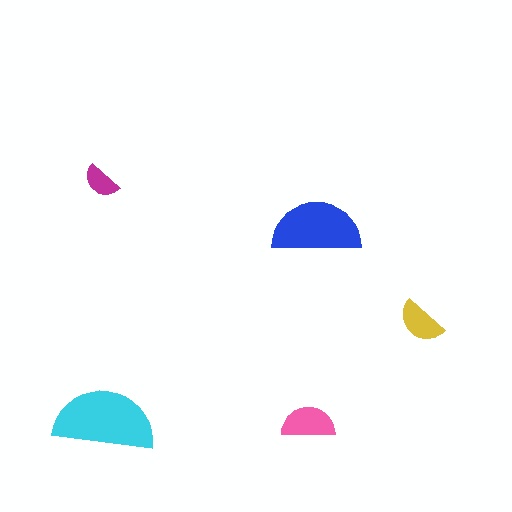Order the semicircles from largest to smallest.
the cyan one, the blue one, the pink one, the yellow one, the magenta one.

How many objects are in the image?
There are 5 objects in the image.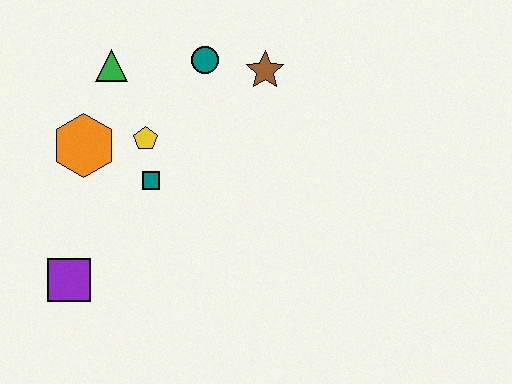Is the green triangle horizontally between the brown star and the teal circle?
No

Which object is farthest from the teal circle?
The purple square is farthest from the teal circle.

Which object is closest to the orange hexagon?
The yellow pentagon is closest to the orange hexagon.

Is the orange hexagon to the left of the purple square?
No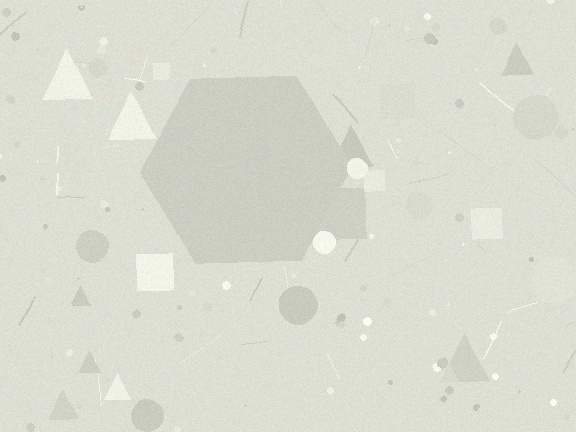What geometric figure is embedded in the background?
A hexagon is embedded in the background.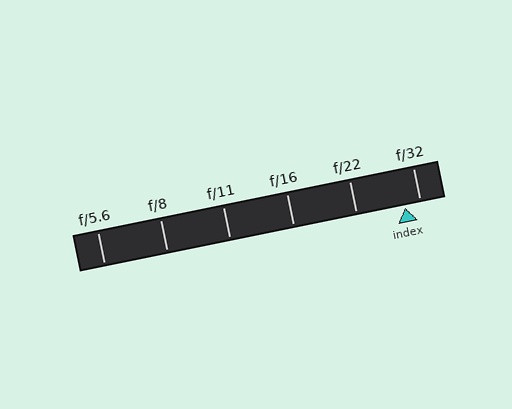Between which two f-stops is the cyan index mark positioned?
The index mark is between f/22 and f/32.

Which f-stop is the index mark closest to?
The index mark is closest to f/32.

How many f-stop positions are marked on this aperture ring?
There are 6 f-stop positions marked.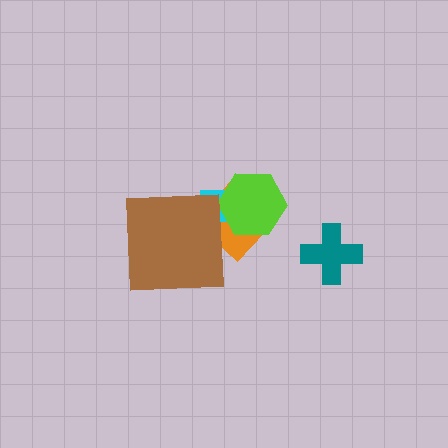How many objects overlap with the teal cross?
0 objects overlap with the teal cross.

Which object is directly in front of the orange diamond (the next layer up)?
The cyan rectangle is directly in front of the orange diamond.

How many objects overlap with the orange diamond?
3 objects overlap with the orange diamond.